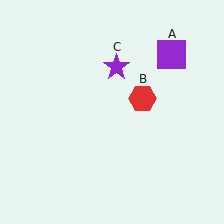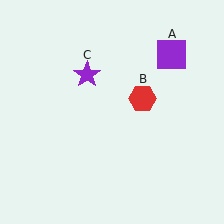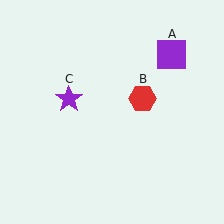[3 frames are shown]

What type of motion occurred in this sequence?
The purple star (object C) rotated counterclockwise around the center of the scene.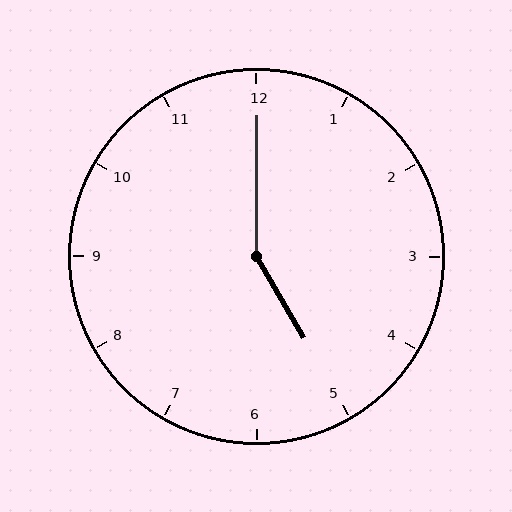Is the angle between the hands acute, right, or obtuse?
It is obtuse.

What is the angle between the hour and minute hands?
Approximately 150 degrees.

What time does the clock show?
5:00.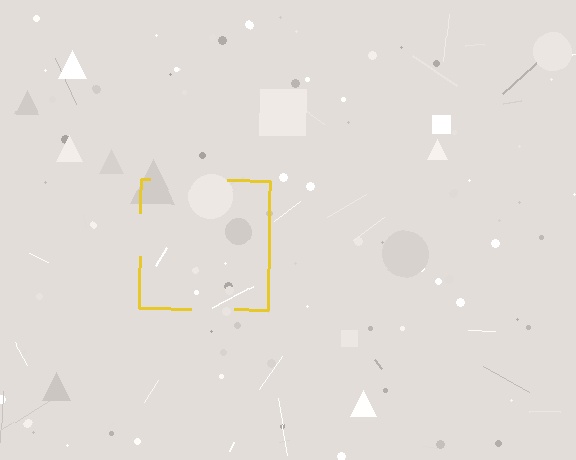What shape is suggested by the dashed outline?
The dashed outline suggests a square.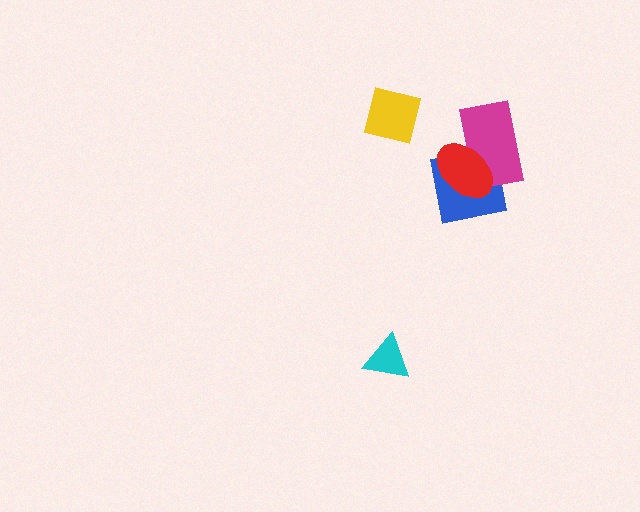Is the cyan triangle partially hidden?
No, no other shape covers it.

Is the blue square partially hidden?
Yes, it is partially covered by another shape.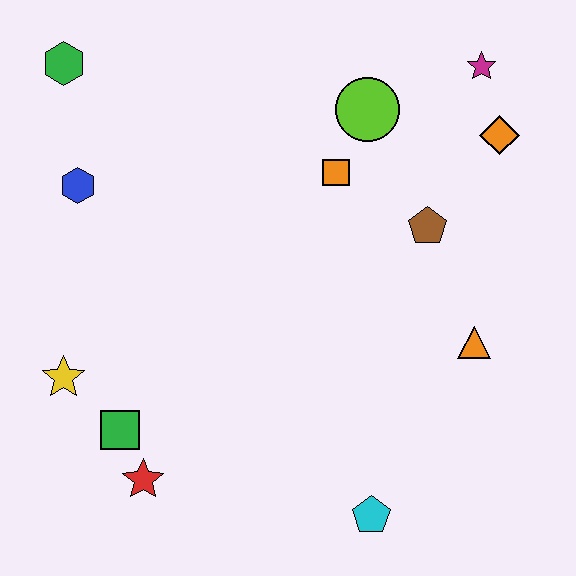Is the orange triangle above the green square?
Yes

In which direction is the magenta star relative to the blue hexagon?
The magenta star is to the right of the blue hexagon.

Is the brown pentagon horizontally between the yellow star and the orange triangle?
Yes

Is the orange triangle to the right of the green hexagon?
Yes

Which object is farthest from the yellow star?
The magenta star is farthest from the yellow star.